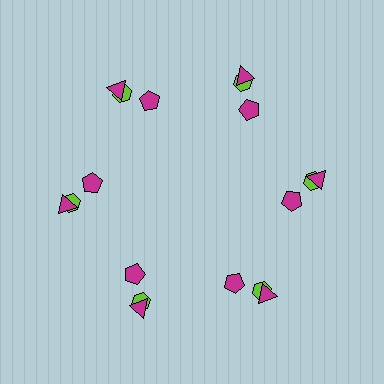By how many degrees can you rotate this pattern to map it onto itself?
The pattern maps onto itself every 60 degrees of rotation.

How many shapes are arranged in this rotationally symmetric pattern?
There are 18 shapes, arranged in 6 groups of 3.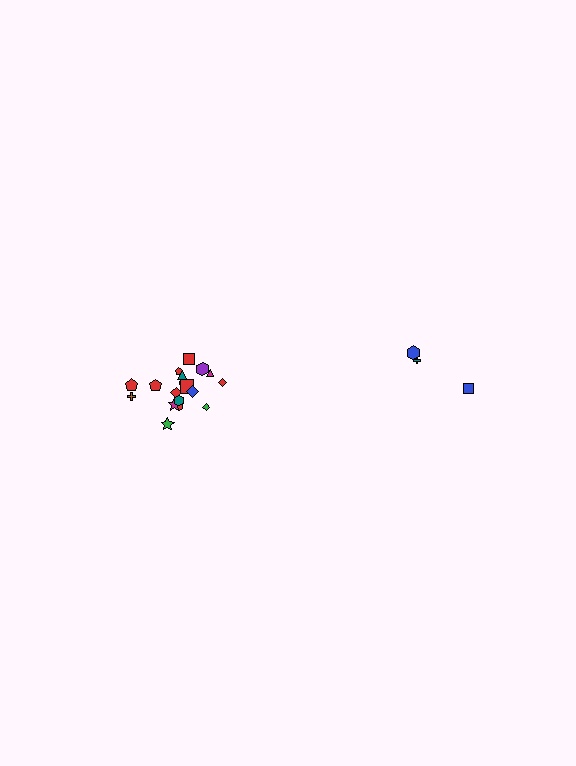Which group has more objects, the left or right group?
The left group.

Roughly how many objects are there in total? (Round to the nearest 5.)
Roughly 20 objects in total.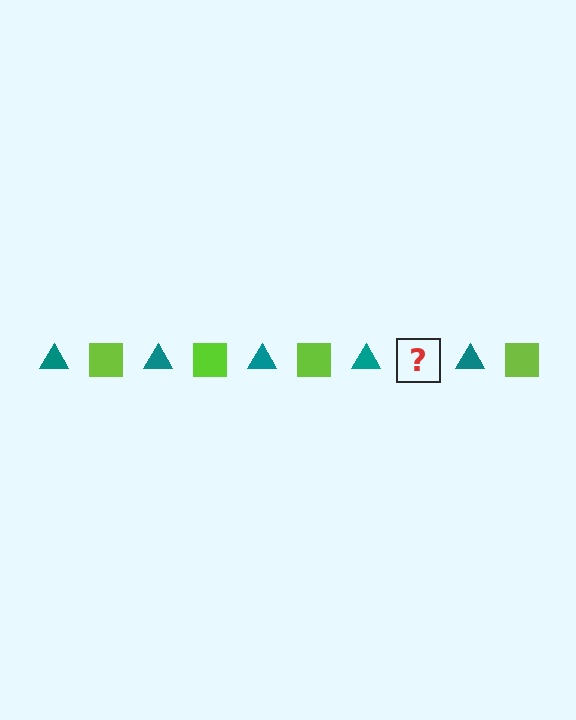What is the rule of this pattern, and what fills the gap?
The rule is that the pattern alternates between teal triangle and lime square. The gap should be filled with a lime square.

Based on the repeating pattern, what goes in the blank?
The blank should be a lime square.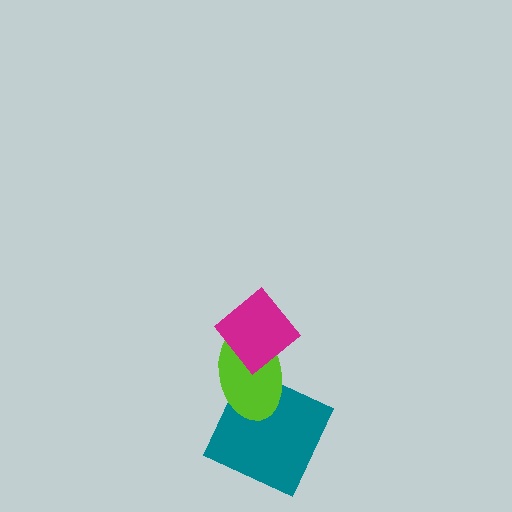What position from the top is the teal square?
The teal square is 3rd from the top.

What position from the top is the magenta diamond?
The magenta diamond is 1st from the top.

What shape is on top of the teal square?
The lime ellipse is on top of the teal square.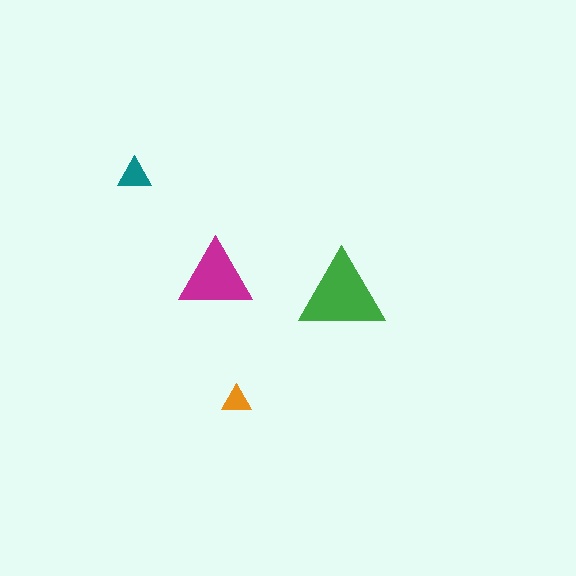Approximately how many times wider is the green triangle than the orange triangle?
About 3 times wider.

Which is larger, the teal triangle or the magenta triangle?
The magenta one.